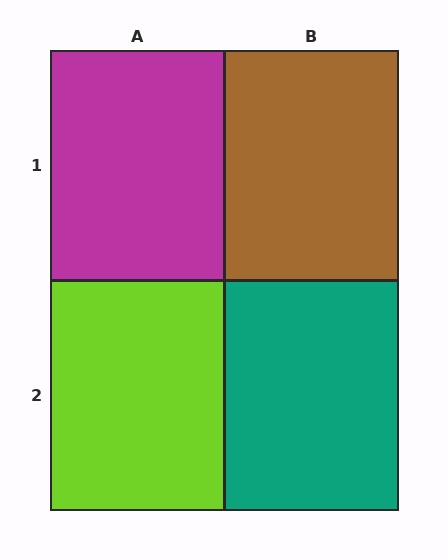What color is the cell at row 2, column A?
Lime.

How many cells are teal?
1 cell is teal.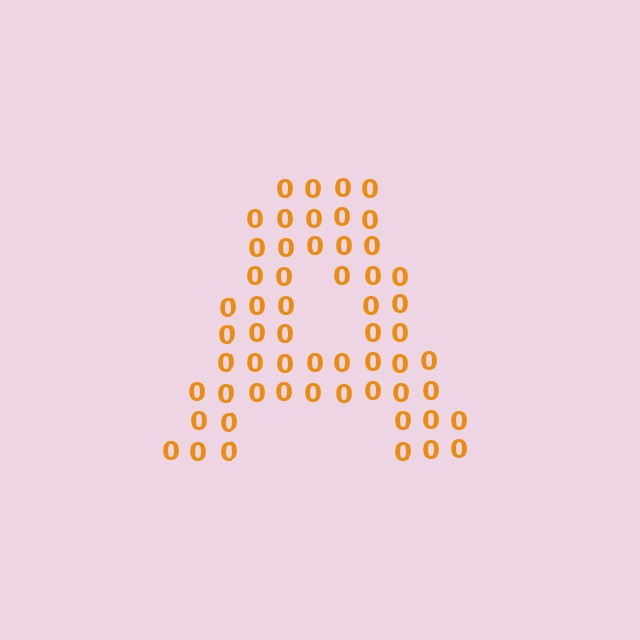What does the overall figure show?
The overall figure shows the letter A.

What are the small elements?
The small elements are digit 0's.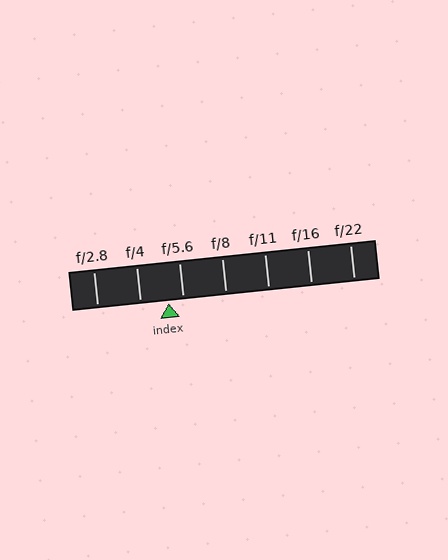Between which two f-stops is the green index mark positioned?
The index mark is between f/4 and f/5.6.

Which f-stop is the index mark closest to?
The index mark is closest to f/5.6.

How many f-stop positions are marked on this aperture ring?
There are 7 f-stop positions marked.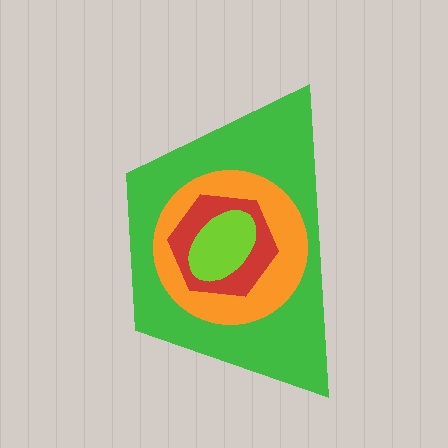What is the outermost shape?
The green trapezoid.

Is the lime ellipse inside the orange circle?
Yes.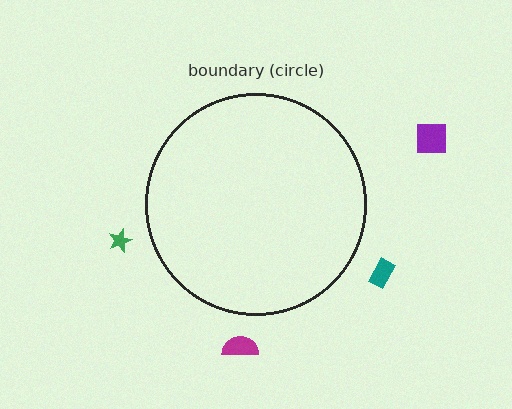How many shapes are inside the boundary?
0 inside, 4 outside.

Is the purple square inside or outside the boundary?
Outside.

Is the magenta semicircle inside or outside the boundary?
Outside.